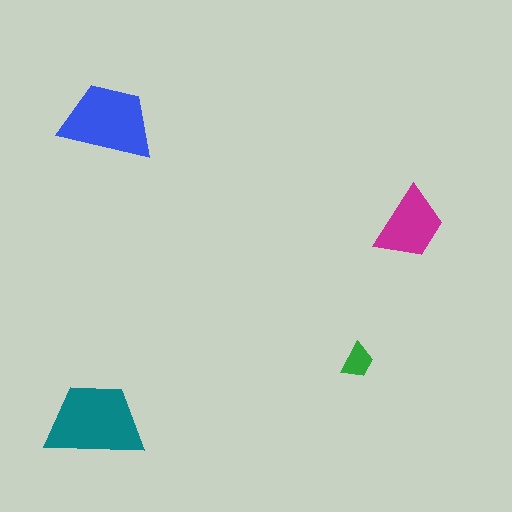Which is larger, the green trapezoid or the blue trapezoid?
The blue one.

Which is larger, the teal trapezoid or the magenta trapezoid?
The teal one.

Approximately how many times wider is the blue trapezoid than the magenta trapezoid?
About 1.5 times wider.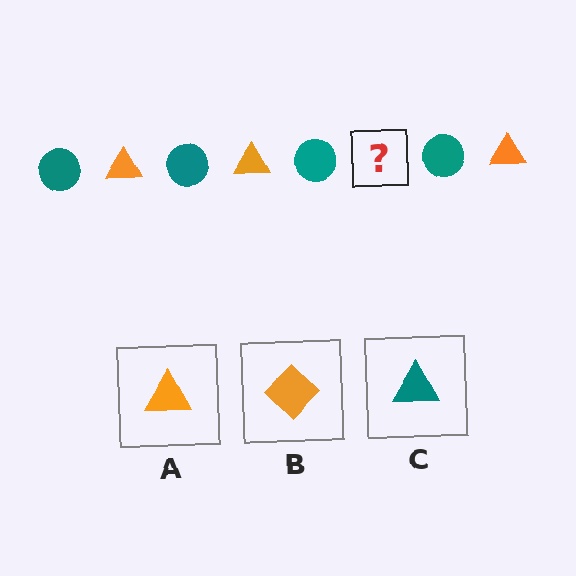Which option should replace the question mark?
Option A.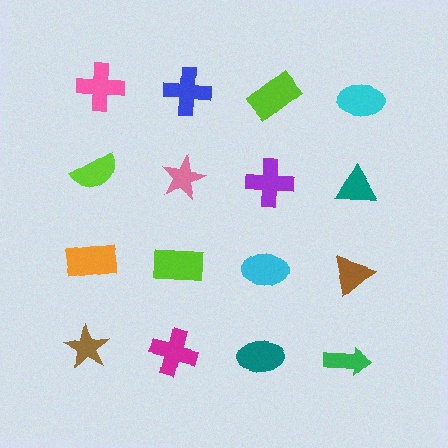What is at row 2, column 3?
A purple cross.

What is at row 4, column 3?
A teal ellipse.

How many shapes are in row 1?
4 shapes.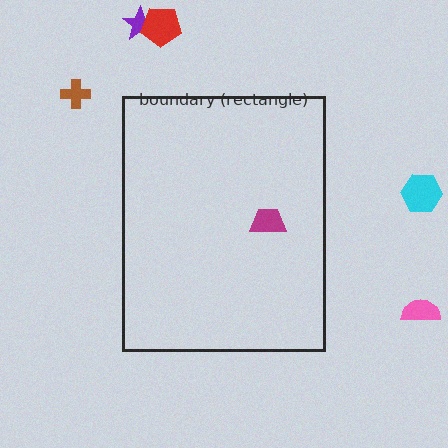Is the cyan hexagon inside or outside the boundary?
Outside.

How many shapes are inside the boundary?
1 inside, 5 outside.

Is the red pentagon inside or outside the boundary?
Outside.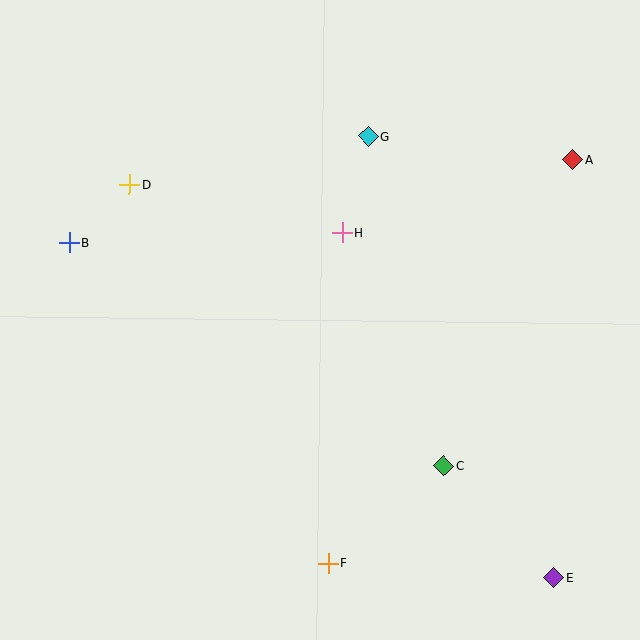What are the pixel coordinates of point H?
Point H is at (342, 233).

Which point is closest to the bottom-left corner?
Point F is closest to the bottom-left corner.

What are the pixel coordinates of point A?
Point A is at (573, 160).